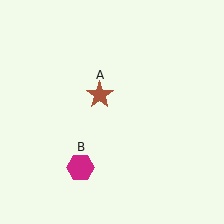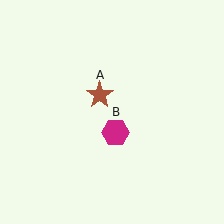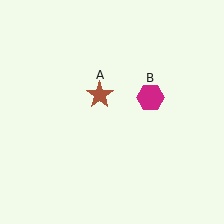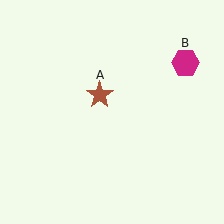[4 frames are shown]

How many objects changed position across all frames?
1 object changed position: magenta hexagon (object B).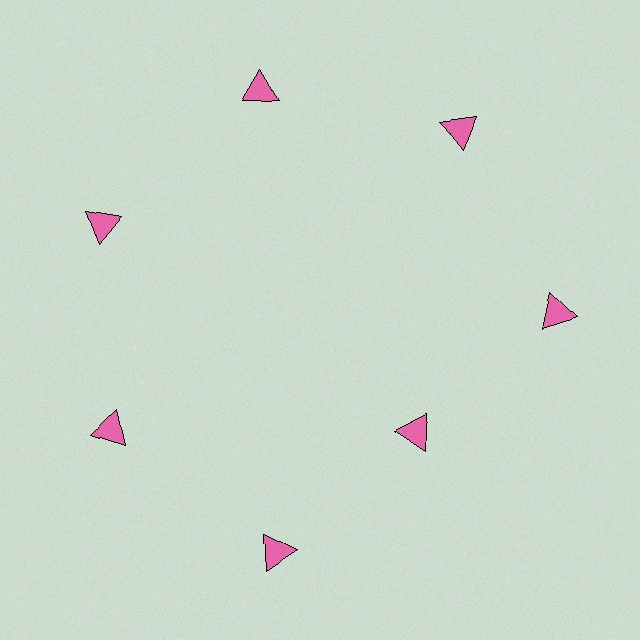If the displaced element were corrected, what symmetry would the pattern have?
It would have 7-fold rotational symmetry — the pattern would map onto itself every 51 degrees.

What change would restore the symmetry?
The symmetry would be restored by moving it outward, back onto the ring so that all 7 triangles sit at equal angles and equal distance from the center.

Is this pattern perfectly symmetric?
No. The 7 pink triangles are arranged in a ring, but one element near the 5 o'clock position is pulled inward toward the center, breaking the 7-fold rotational symmetry.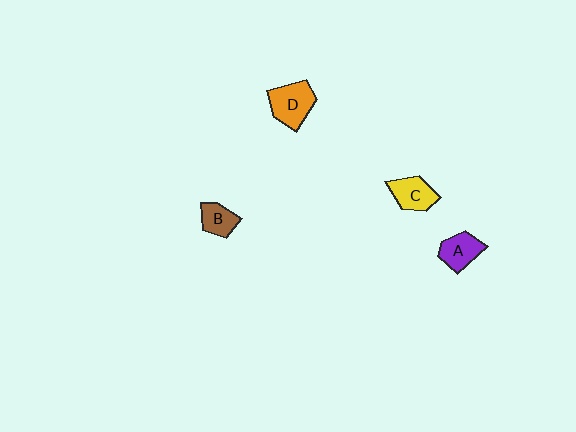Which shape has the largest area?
Shape D (orange).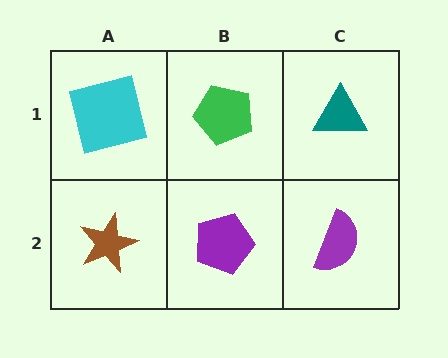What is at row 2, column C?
A purple semicircle.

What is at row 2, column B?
A purple pentagon.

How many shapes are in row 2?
3 shapes.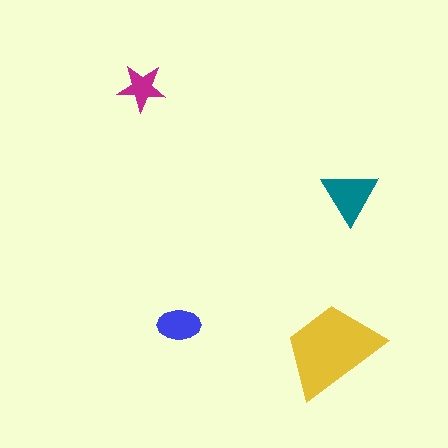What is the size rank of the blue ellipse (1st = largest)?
3rd.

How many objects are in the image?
There are 4 objects in the image.